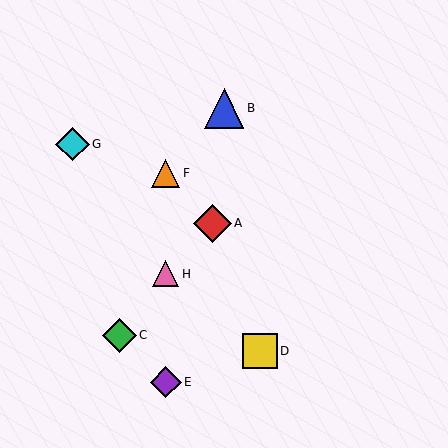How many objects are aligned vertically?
3 objects (E, F, H) are aligned vertically.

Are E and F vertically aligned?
Yes, both are at x≈166.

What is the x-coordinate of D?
Object D is at x≈260.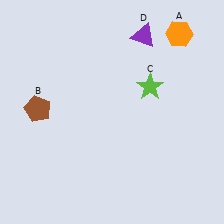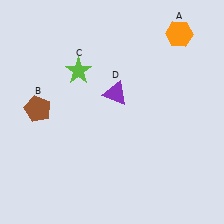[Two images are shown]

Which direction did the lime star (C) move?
The lime star (C) moved left.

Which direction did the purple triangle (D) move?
The purple triangle (D) moved down.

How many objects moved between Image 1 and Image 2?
2 objects moved between the two images.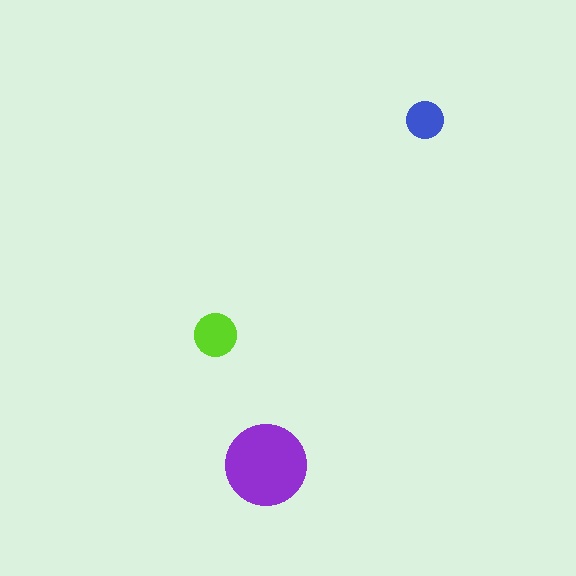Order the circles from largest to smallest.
the purple one, the lime one, the blue one.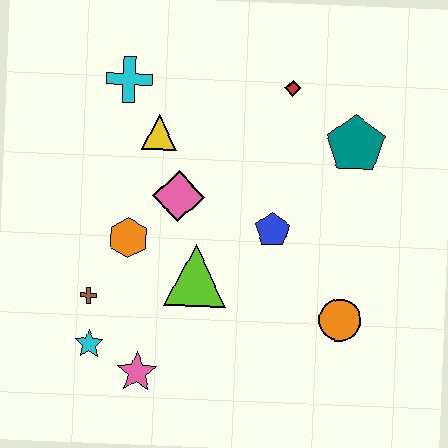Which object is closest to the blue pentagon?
The lime triangle is closest to the blue pentagon.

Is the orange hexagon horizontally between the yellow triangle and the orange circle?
No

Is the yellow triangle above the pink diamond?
Yes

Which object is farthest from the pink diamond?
The orange circle is farthest from the pink diamond.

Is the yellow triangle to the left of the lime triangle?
Yes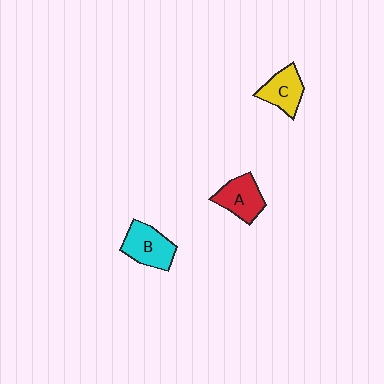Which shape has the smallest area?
Shape C (yellow).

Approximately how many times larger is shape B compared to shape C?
Approximately 1.2 times.